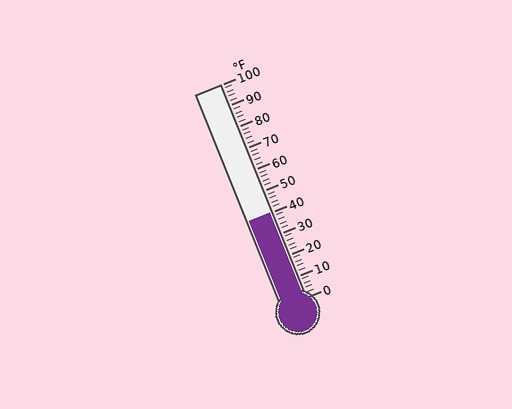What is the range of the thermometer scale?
The thermometer scale ranges from 0°F to 100°F.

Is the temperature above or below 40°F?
The temperature is at 40°F.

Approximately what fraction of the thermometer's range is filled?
The thermometer is filled to approximately 40% of its range.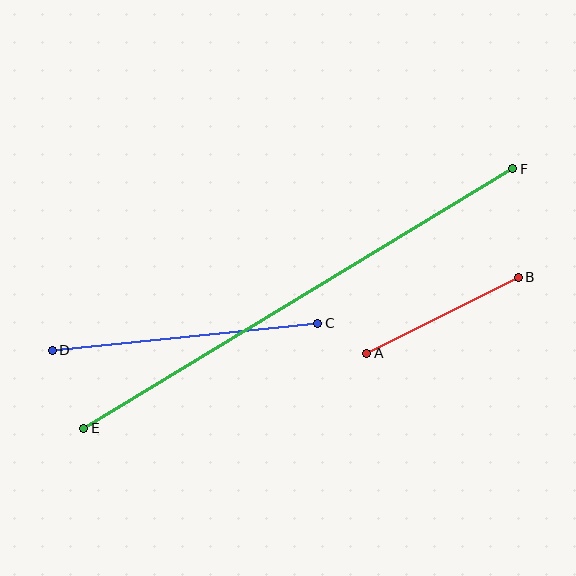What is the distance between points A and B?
The distance is approximately 169 pixels.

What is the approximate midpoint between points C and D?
The midpoint is at approximately (185, 337) pixels.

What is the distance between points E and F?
The distance is approximately 501 pixels.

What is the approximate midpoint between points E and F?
The midpoint is at approximately (298, 298) pixels.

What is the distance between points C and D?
The distance is approximately 267 pixels.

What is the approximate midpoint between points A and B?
The midpoint is at approximately (443, 315) pixels.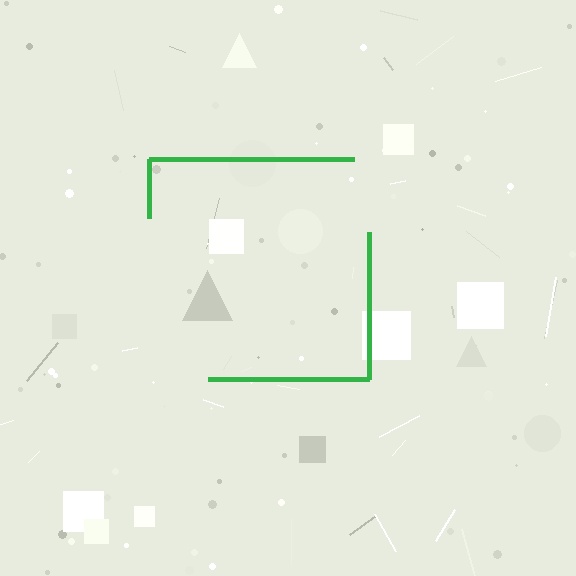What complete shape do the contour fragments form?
The contour fragments form a square.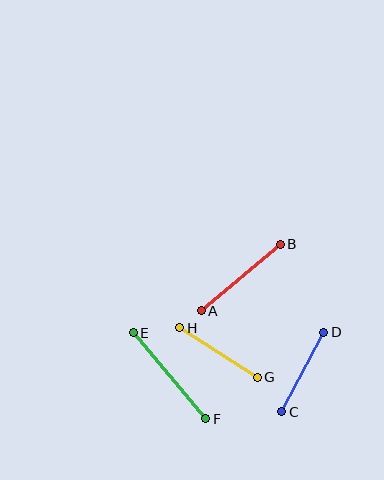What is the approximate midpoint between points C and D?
The midpoint is at approximately (303, 372) pixels.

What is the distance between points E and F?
The distance is approximately 113 pixels.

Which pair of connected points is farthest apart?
Points E and F are farthest apart.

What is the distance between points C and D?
The distance is approximately 90 pixels.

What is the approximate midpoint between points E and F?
The midpoint is at approximately (170, 376) pixels.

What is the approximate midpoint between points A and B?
The midpoint is at approximately (241, 277) pixels.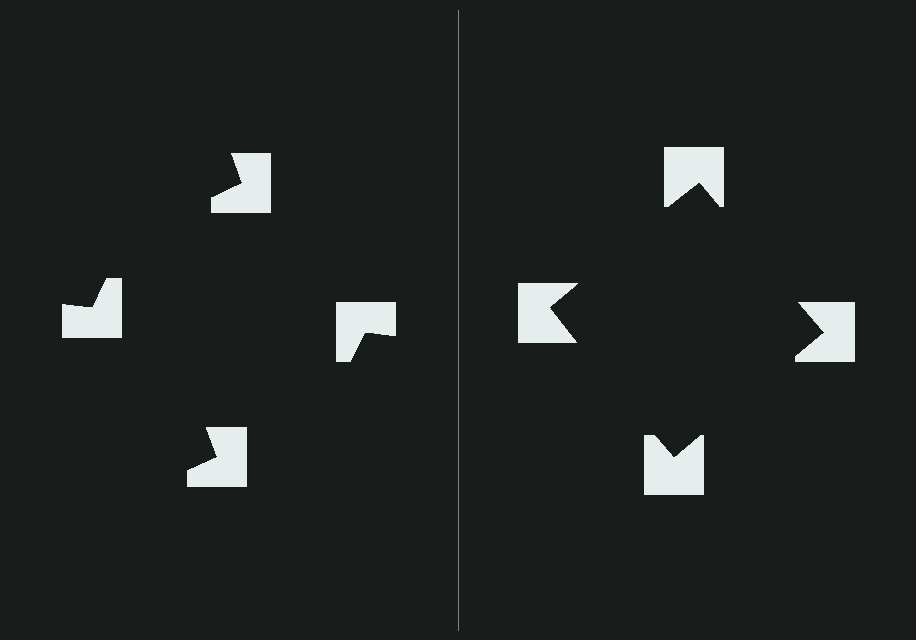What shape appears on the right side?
An illusory square.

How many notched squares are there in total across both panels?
8 — 4 on each side.